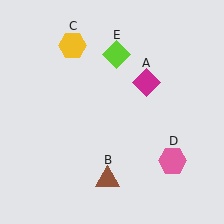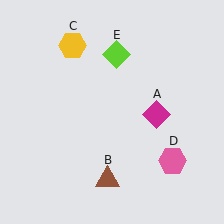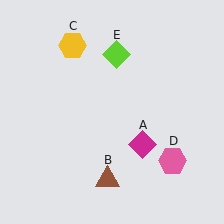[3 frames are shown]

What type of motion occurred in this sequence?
The magenta diamond (object A) rotated clockwise around the center of the scene.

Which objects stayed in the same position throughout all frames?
Brown triangle (object B) and yellow hexagon (object C) and pink hexagon (object D) and lime diamond (object E) remained stationary.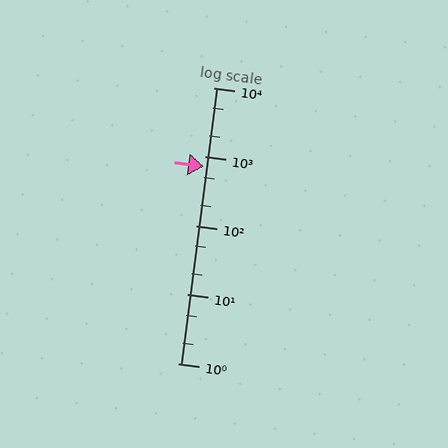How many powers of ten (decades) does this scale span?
The scale spans 4 decades, from 1 to 10000.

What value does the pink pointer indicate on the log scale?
The pointer indicates approximately 720.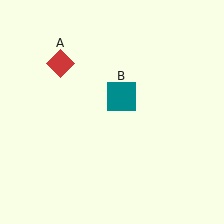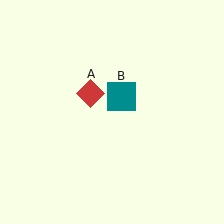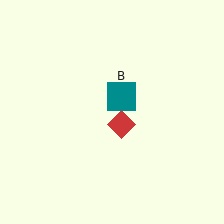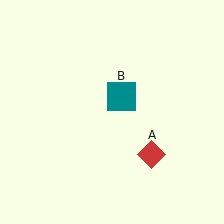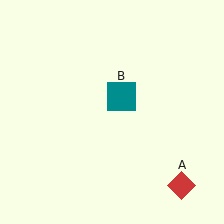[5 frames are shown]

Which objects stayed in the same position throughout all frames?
Teal square (object B) remained stationary.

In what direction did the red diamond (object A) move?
The red diamond (object A) moved down and to the right.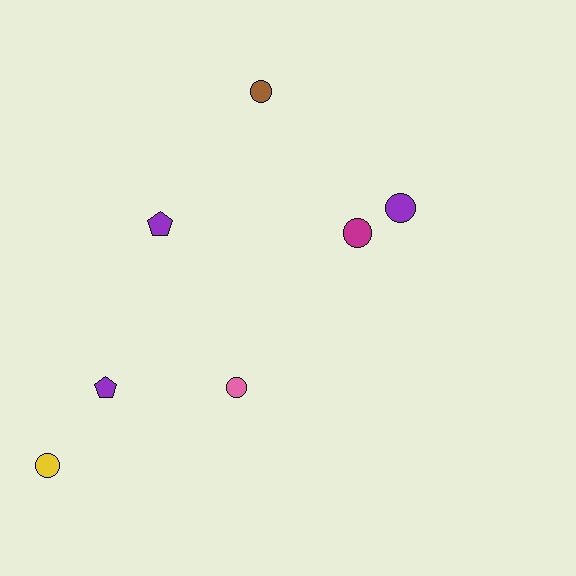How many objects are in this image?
There are 7 objects.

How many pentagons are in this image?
There are 2 pentagons.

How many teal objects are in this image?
There are no teal objects.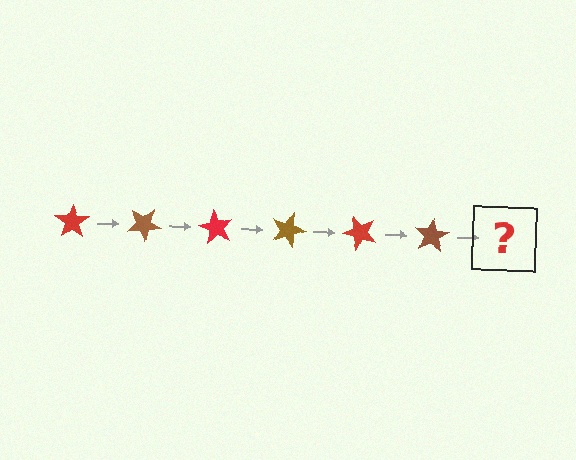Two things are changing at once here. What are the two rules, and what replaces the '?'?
The two rules are that it rotates 30 degrees each step and the color cycles through red and brown. The '?' should be a red star, rotated 180 degrees from the start.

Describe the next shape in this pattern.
It should be a red star, rotated 180 degrees from the start.